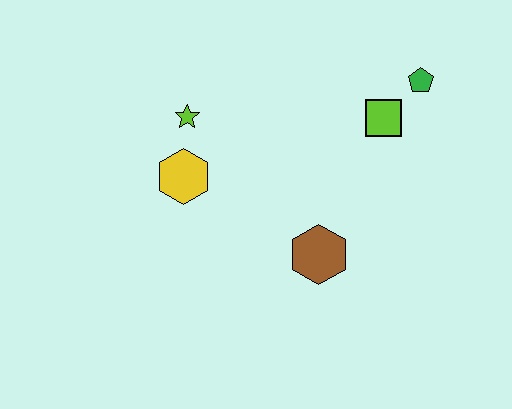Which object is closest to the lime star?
The yellow hexagon is closest to the lime star.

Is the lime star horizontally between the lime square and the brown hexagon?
No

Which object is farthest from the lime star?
The green pentagon is farthest from the lime star.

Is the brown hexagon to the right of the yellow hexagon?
Yes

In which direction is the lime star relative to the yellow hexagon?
The lime star is above the yellow hexagon.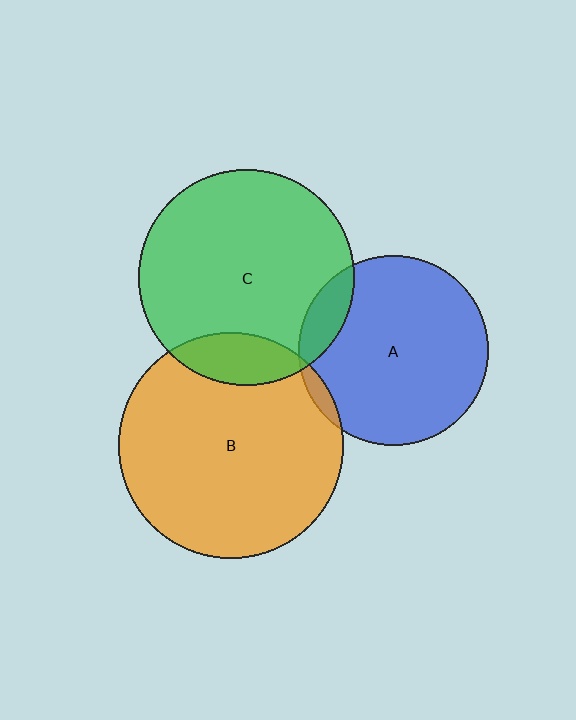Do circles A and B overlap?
Yes.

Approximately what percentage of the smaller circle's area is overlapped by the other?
Approximately 5%.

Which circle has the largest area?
Circle B (orange).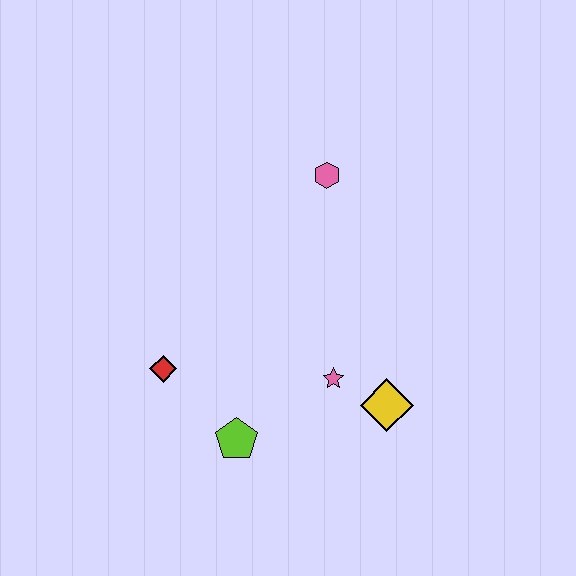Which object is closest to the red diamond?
The lime pentagon is closest to the red diamond.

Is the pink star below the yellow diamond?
No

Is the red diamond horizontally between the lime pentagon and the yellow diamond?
No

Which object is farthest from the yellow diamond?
The pink hexagon is farthest from the yellow diamond.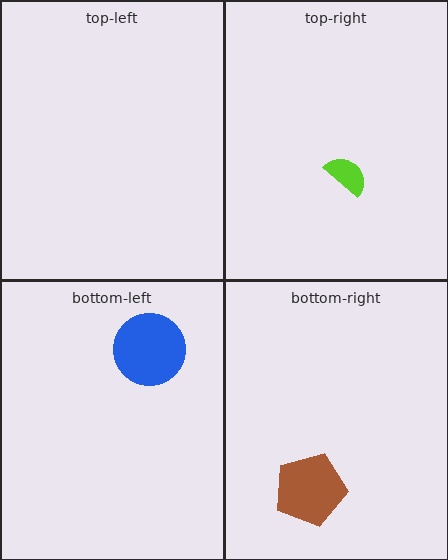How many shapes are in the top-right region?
1.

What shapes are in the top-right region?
The lime semicircle.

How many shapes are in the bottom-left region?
1.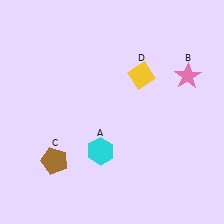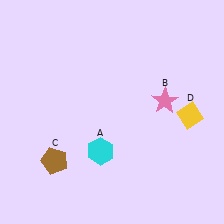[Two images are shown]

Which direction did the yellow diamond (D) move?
The yellow diamond (D) moved right.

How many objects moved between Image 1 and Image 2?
2 objects moved between the two images.